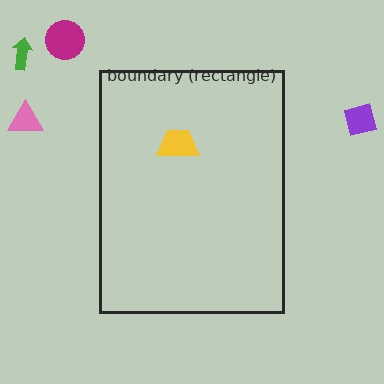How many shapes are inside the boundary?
1 inside, 4 outside.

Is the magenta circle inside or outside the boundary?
Outside.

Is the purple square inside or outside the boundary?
Outside.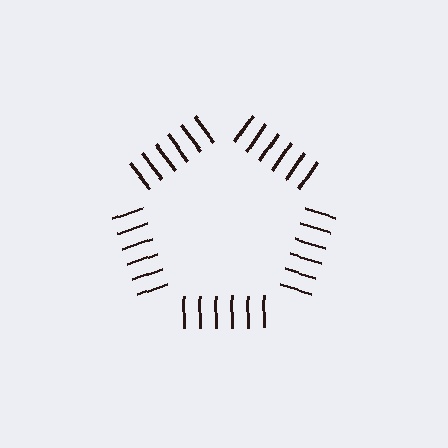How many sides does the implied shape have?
5 sides — the line-ends trace a pentagon.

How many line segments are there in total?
30 — 6 along each of the 5 edges.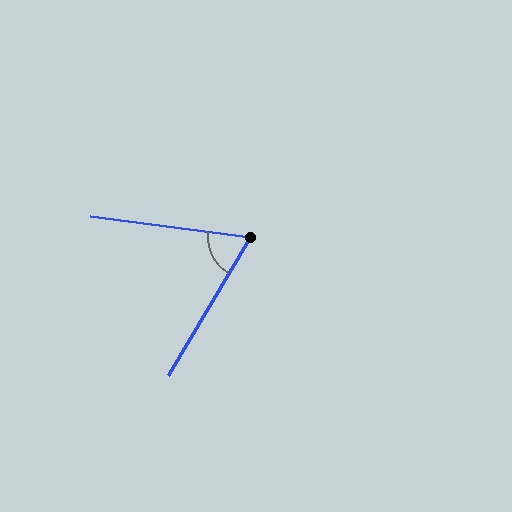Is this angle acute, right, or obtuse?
It is acute.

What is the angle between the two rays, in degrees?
Approximately 67 degrees.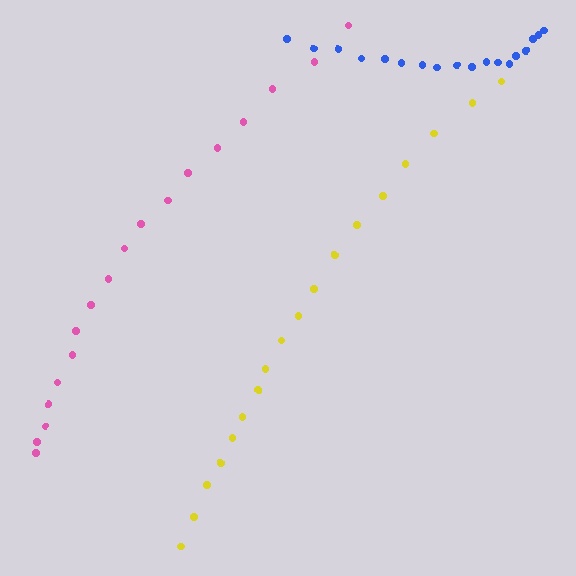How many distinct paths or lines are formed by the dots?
There are 3 distinct paths.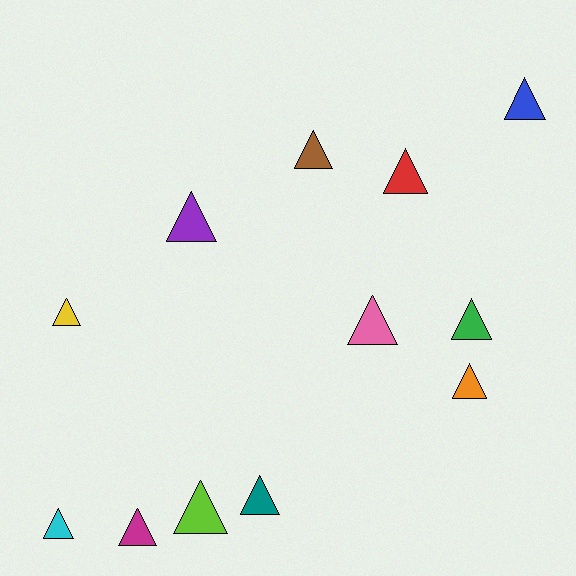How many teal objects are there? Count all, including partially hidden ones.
There is 1 teal object.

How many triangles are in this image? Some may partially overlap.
There are 12 triangles.